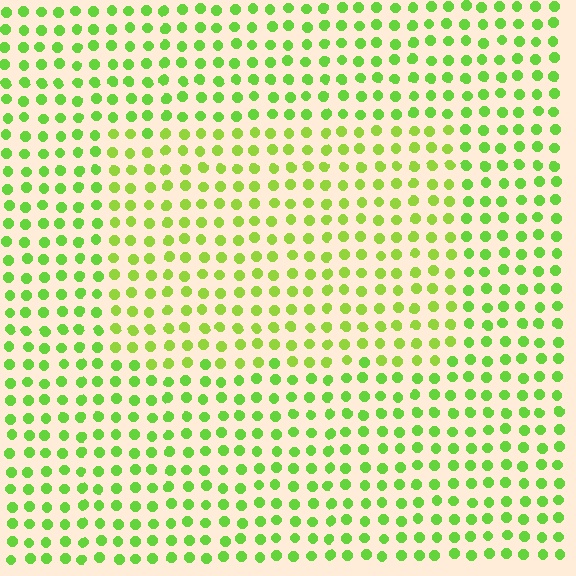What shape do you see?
I see a rectangle.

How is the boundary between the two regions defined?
The boundary is defined purely by a slight shift in hue (about 18 degrees). Spacing, size, and orientation are identical on both sides.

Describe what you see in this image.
The image is filled with small lime elements in a uniform arrangement. A rectangle-shaped region is visible where the elements are tinted to a slightly different hue, forming a subtle color boundary.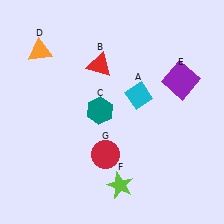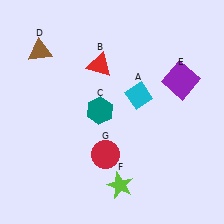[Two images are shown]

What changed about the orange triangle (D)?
In Image 1, D is orange. In Image 2, it changed to brown.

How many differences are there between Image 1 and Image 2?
There is 1 difference between the two images.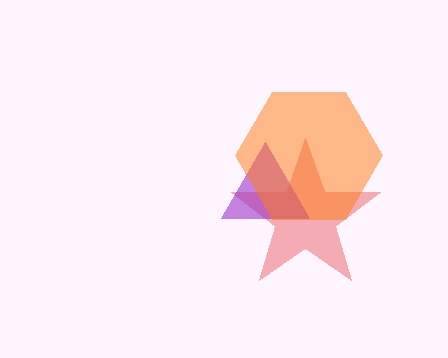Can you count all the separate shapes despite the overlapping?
Yes, there are 3 separate shapes.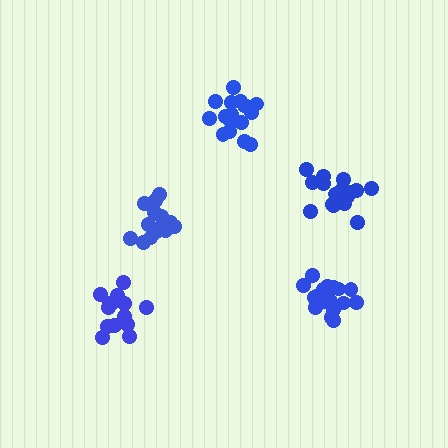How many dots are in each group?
Group 1: 20 dots, Group 2: 14 dots, Group 3: 17 dots, Group 4: 15 dots, Group 5: 20 dots (86 total).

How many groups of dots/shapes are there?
There are 5 groups.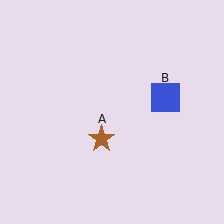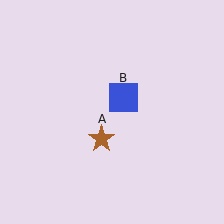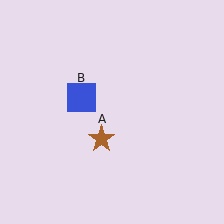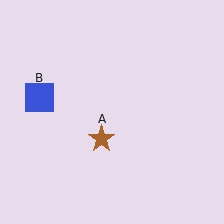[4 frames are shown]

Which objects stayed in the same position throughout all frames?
Brown star (object A) remained stationary.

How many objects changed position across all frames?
1 object changed position: blue square (object B).